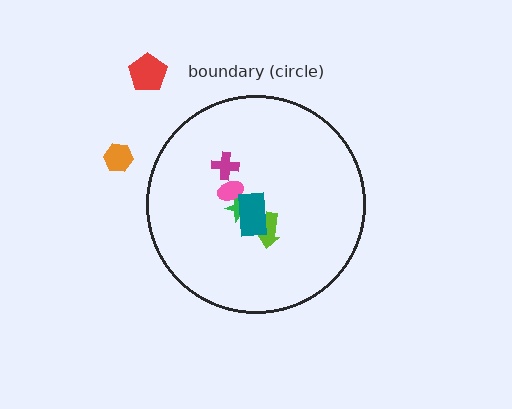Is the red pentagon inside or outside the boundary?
Outside.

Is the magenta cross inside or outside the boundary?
Inside.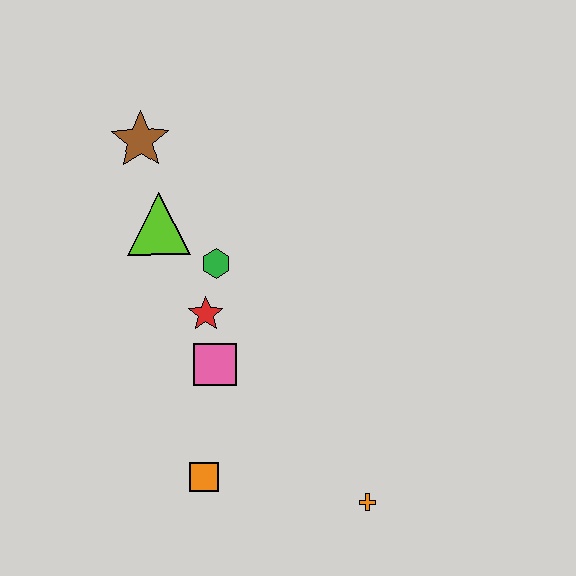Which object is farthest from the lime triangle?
The orange cross is farthest from the lime triangle.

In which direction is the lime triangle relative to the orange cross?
The lime triangle is above the orange cross.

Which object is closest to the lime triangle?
The green hexagon is closest to the lime triangle.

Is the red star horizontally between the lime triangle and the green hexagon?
Yes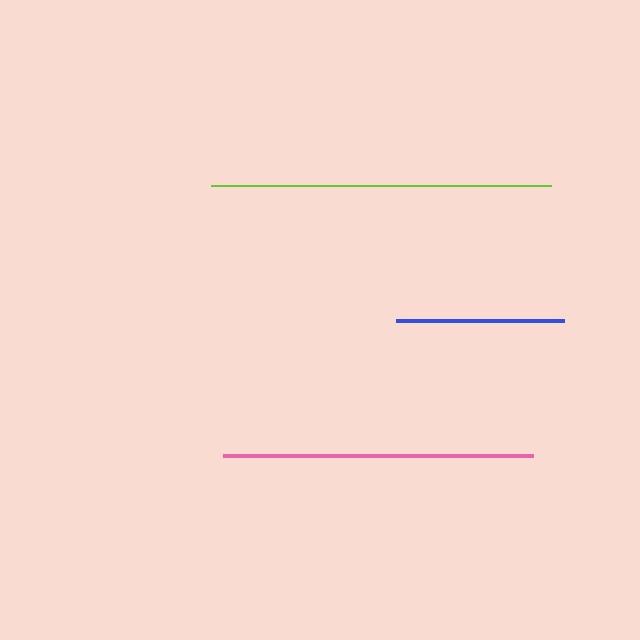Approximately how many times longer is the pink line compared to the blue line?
The pink line is approximately 1.9 times the length of the blue line.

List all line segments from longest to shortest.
From longest to shortest: lime, pink, blue.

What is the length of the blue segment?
The blue segment is approximately 167 pixels long.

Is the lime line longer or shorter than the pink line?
The lime line is longer than the pink line.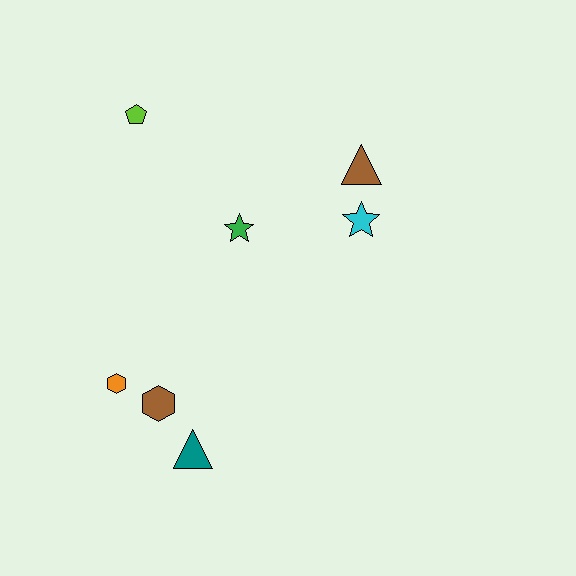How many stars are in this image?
There are 2 stars.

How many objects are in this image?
There are 7 objects.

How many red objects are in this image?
There are no red objects.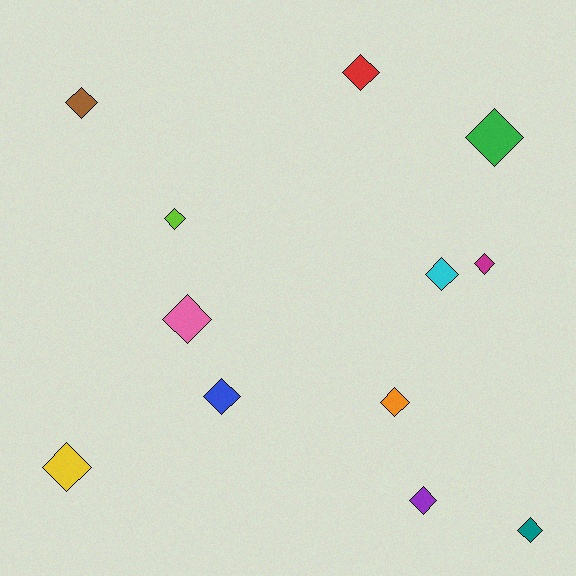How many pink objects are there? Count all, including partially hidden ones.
There is 1 pink object.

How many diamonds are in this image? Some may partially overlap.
There are 12 diamonds.